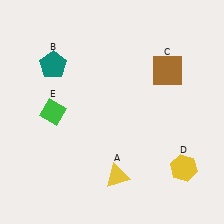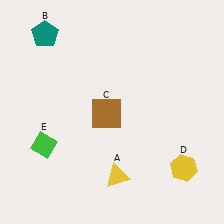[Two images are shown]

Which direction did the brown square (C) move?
The brown square (C) moved left.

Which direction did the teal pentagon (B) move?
The teal pentagon (B) moved up.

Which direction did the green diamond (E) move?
The green diamond (E) moved down.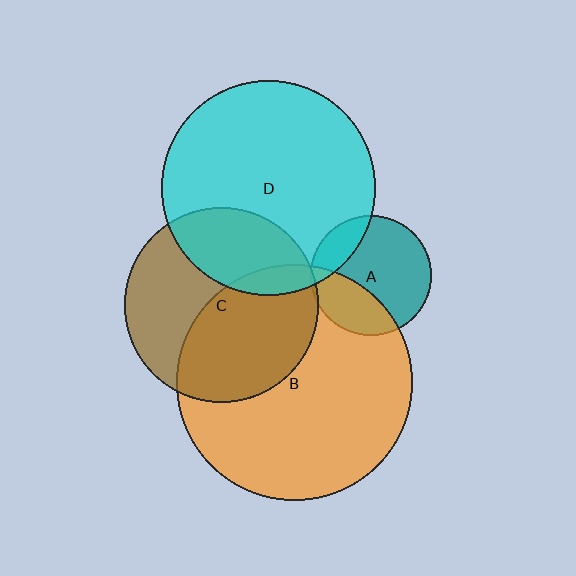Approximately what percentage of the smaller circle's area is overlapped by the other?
Approximately 5%.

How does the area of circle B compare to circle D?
Approximately 1.2 times.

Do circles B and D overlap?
Yes.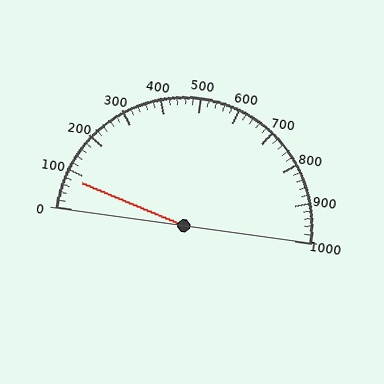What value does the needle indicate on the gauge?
The needle indicates approximately 80.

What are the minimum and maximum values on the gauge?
The gauge ranges from 0 to 1000.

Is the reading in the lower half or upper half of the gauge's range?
The reading is in the lower half of the range (0 to 1000).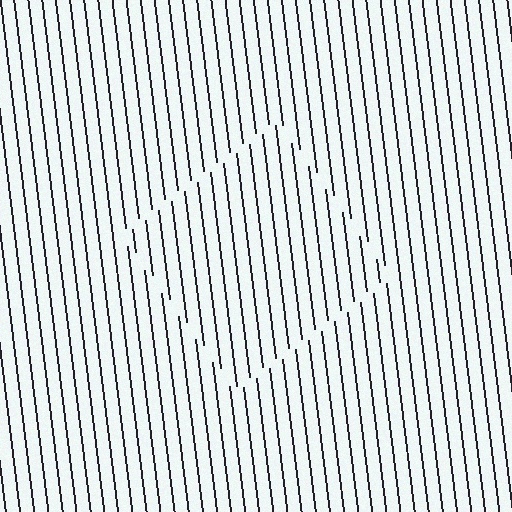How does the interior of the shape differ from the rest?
The interior of the shape contains the same grating, shifted by half a period — the contour is defined by the phase discontinuity where line-ends from the inner and outer gratings abut.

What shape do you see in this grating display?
An illusory square. The interior of the shape contains the same grating, shifted by half a period — the contour is defined by the phase discontinuity where line-ends from the inner and outer gratings abut.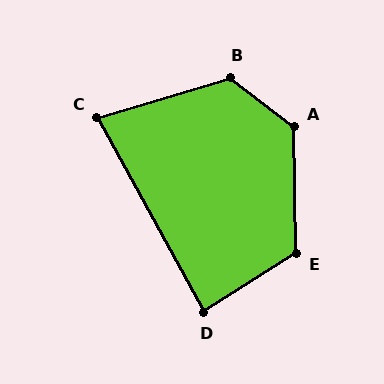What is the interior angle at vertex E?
Approximately 122 degrees (obtuse).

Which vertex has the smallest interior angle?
C, at approximately 78 degrees.